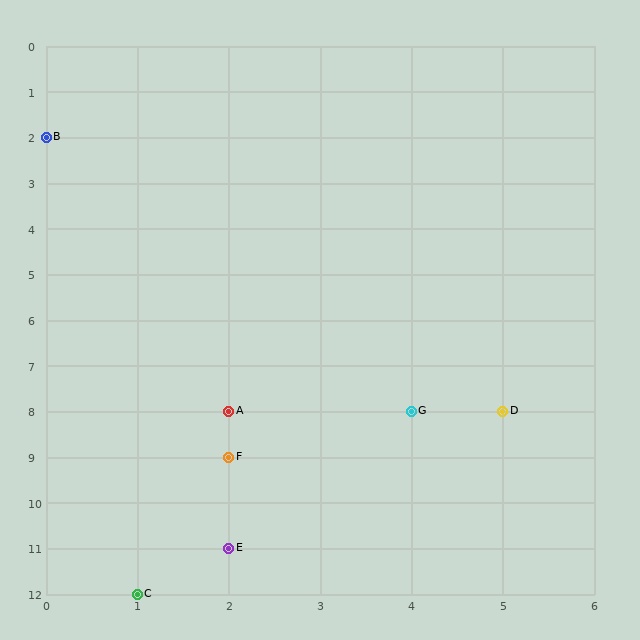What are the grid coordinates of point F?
Point F is at grid coordinates (2, 9).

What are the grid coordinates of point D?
Point D is at grid coordinates (5, 8).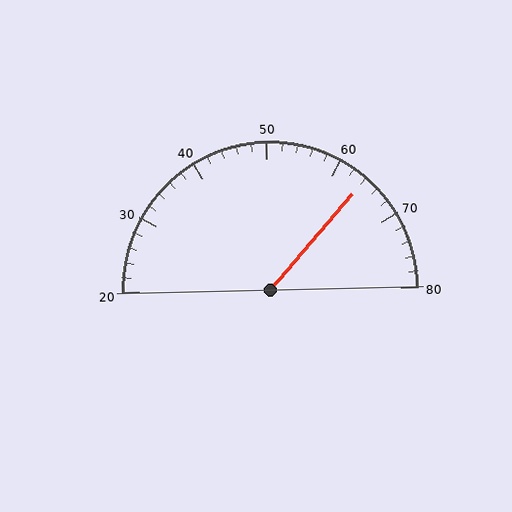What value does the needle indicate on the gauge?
The needle indicates approximately 64.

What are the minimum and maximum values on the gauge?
The gauge ranges from 20 to 80.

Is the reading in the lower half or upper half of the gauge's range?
The reading is in the upper half of the range (20 to 80).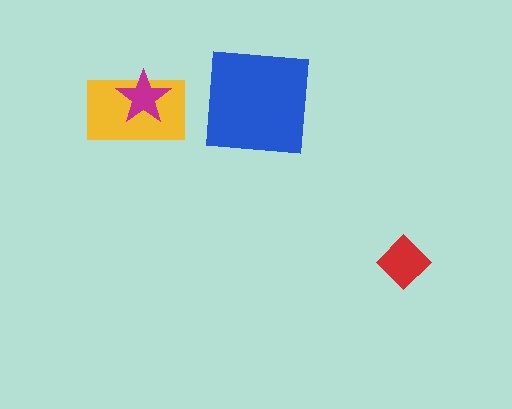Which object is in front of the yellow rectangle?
The magenta star is in front of the yellow rectangle.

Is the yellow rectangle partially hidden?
Yes, it is partially covered by another shape.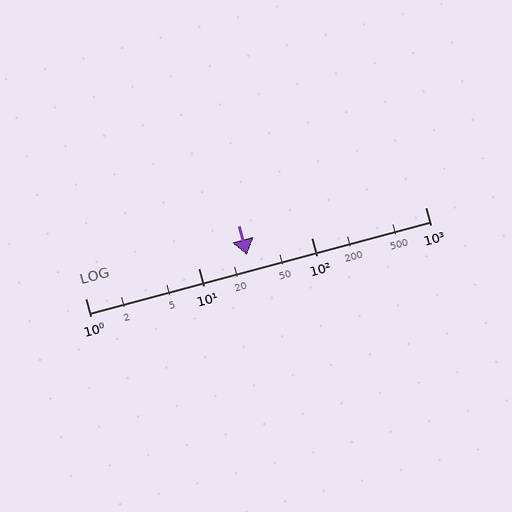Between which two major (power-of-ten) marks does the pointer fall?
The pointer is between 10 and 100.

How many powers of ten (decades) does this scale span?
The scale spans 3 decades, from 1 to 1000.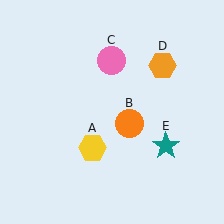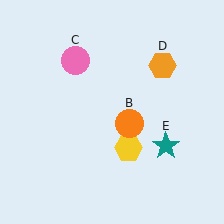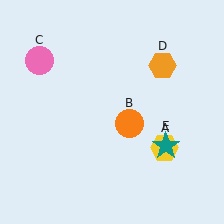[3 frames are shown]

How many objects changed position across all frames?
2 objects changed position: yellow hexagon (object A), pink circle (object C).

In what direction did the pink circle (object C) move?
The pink circle (object C) moved left.